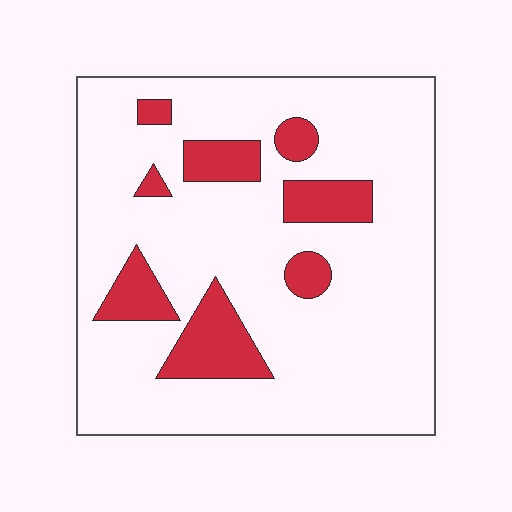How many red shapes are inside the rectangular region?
8.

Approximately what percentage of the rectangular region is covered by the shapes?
Approximately 15%.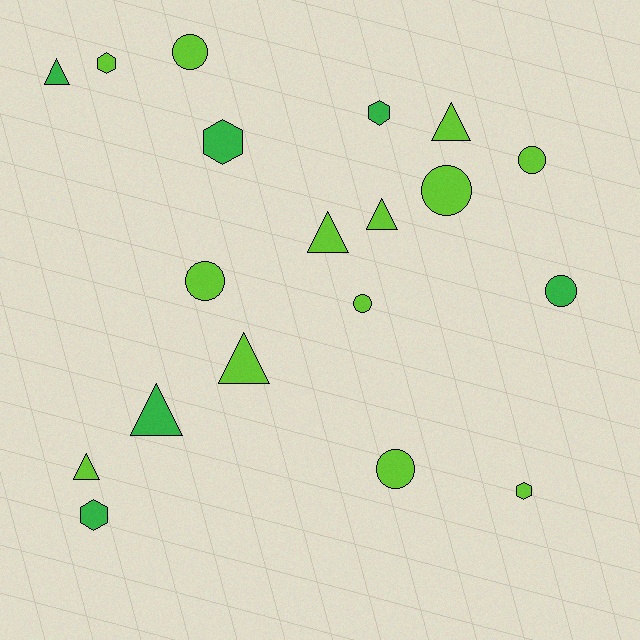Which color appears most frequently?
Lime, with 13 objects.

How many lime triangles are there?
There are 5 lime triangles.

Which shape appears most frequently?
Circle, with 7 objects.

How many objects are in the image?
There are 19 objects.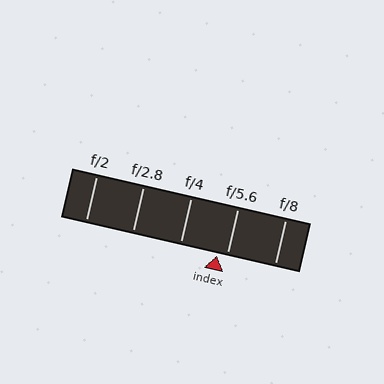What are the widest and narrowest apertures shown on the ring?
The widest aperture shown is f/2 and the narrowest is f/8.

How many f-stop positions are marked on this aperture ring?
There are 5 f-stop positions marked.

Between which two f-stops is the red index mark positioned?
The index mark is between f/4 and f/5.6.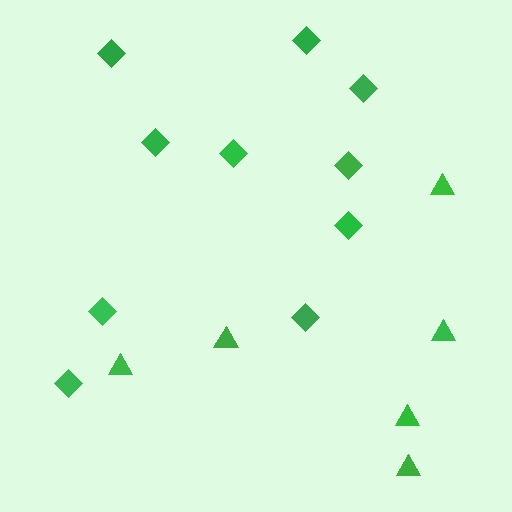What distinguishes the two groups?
There are 2 groups: one group of triangles (6) and one group of diamonds (10).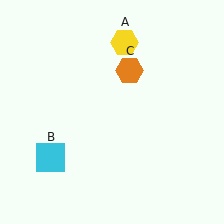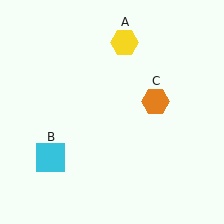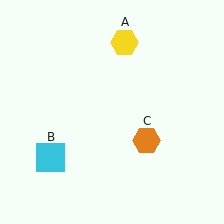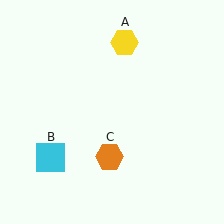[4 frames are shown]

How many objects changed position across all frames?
1 object changed position: orange hexagon (object C).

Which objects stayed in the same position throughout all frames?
Yellow hexagon (object A) and cyan square (object B) remained stationary.